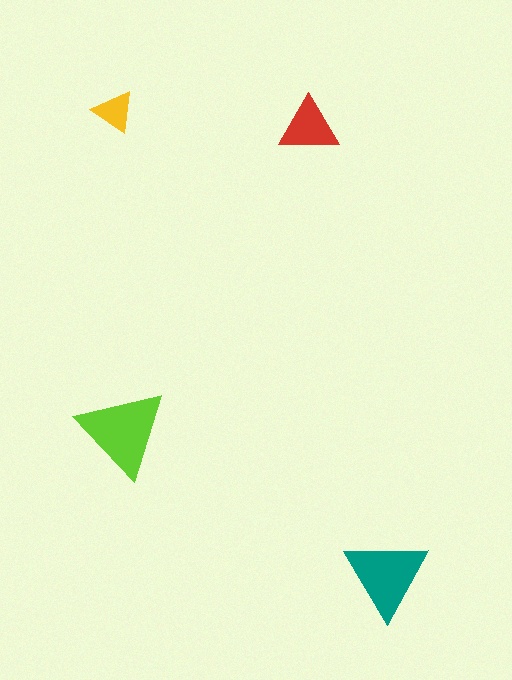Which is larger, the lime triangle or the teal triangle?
The lime one.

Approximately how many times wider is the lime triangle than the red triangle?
About 1.5 times wider.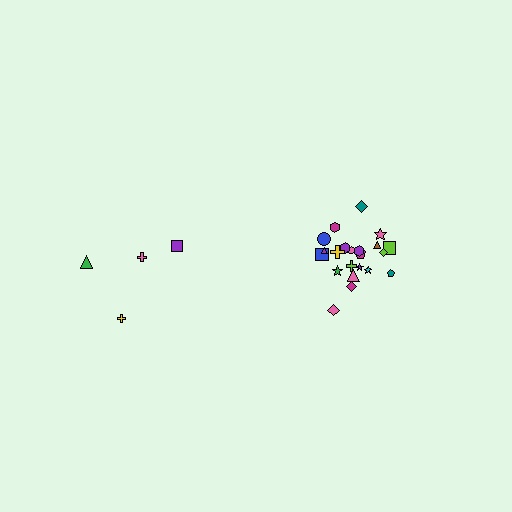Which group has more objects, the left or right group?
The right group.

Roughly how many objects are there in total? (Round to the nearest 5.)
Roughly 25 objects in total.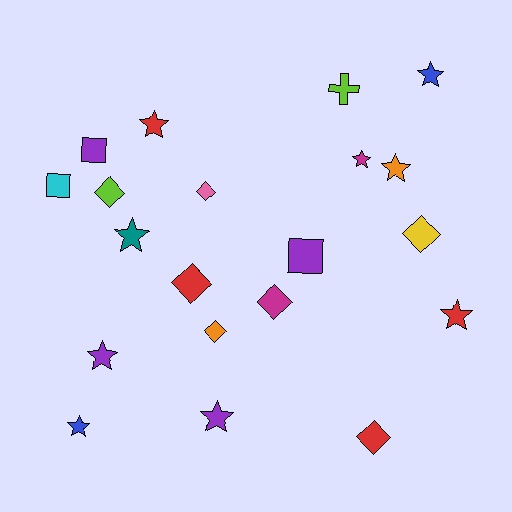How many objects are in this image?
There are 20 objects.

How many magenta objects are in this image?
There are 2 magenta objects.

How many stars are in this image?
There are 9 stars.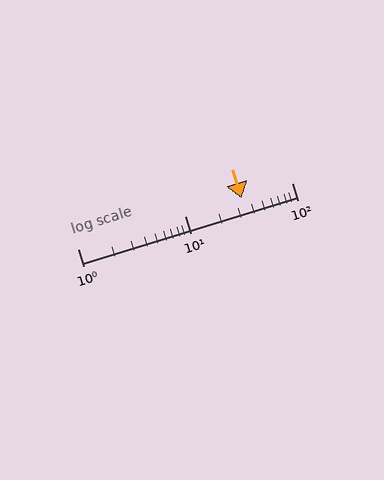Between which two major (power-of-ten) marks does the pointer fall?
The pointer is between 10 and 100.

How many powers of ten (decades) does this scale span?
The scale spans 2 decades, from 1 to 100.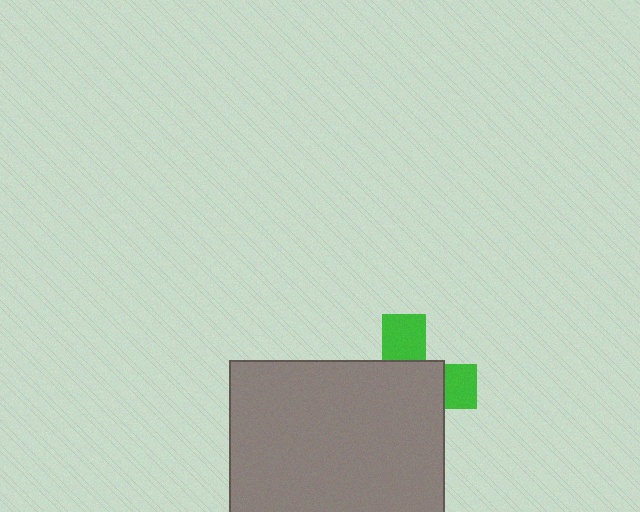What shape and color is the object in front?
The object in front is a gray square.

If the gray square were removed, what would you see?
You would see the complete green cross.